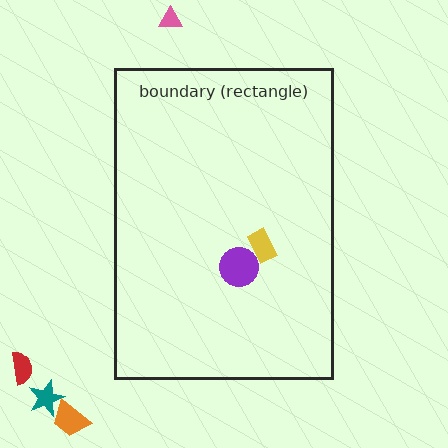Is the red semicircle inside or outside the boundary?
Outside.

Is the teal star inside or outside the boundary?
Outside.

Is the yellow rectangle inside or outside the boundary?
Inside.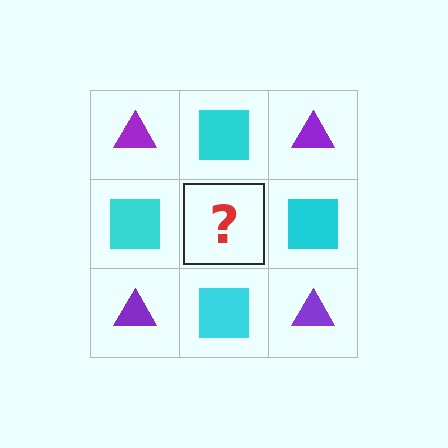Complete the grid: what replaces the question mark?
The question mark should be replaced with a purple triangle.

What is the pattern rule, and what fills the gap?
The rule is that it alternates purple triangle and cyan square in a checkerboard pattern. The gap should be filled with a purple triangle.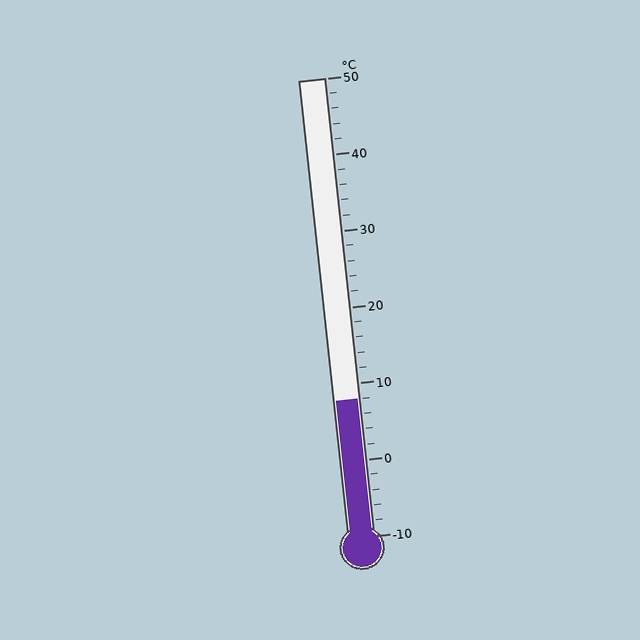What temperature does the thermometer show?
The thermometer shows approximately 8°C.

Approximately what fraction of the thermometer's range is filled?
The thermometer is filled to approximately 30% of its range.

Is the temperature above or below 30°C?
The temperature is below 30°C.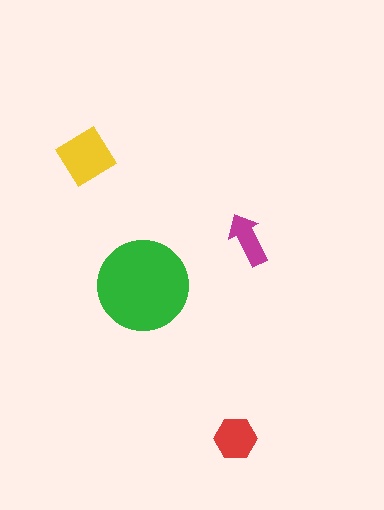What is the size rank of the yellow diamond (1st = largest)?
2nd.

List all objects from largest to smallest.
The green circle, the yellow diamond, the red hexagon, the magenta arrow.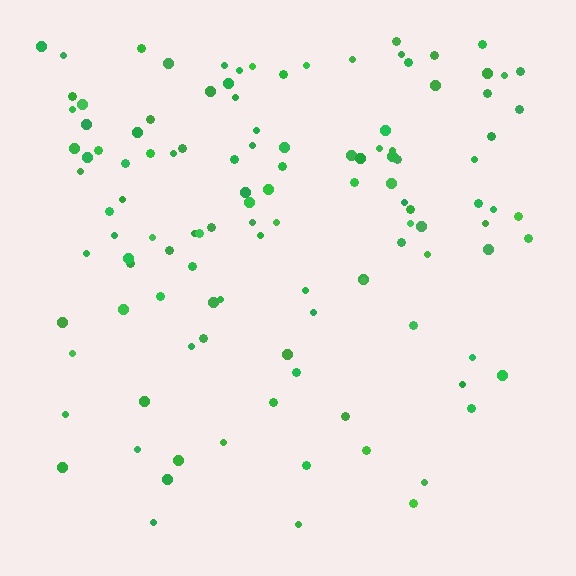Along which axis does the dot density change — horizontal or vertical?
Vertical.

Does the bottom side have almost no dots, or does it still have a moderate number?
Still a moderate number, just noticeably fewer than the top.